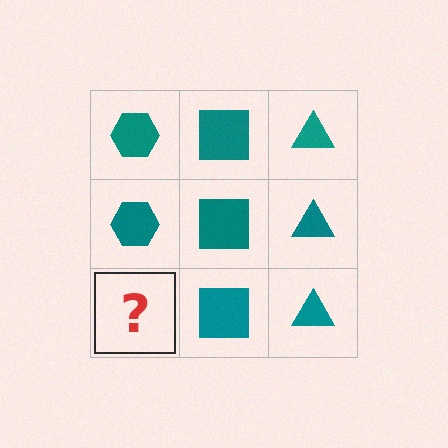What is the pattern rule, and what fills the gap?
The rule is that each column has a consistent shape. The gap should be filled with a teal hexagon.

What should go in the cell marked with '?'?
The missing cell should contain a teal hexagon.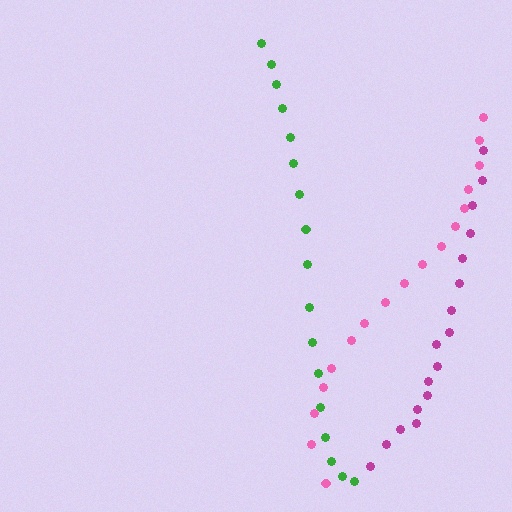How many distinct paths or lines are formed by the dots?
There are 3 distinct paths.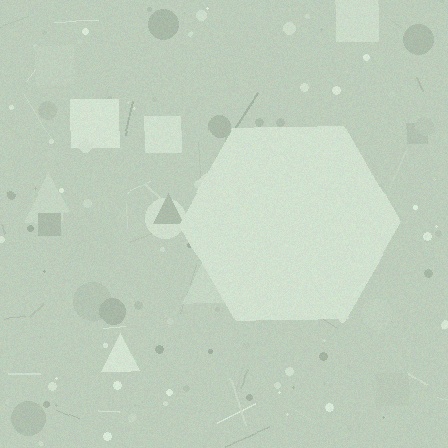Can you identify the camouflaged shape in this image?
The camouflaged shape is a hexagon.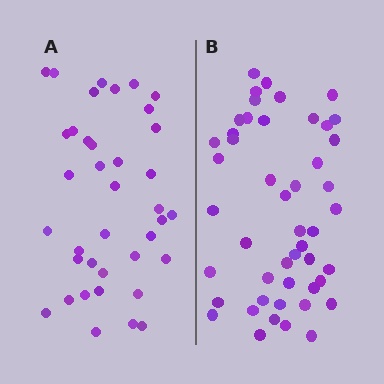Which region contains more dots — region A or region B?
Region B (the right region) has more dots.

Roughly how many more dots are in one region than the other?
Region B has roughly 10 or so more dots than region A.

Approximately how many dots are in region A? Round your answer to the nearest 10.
About 40 dots. (The exact count is 38, which rounds to 40.)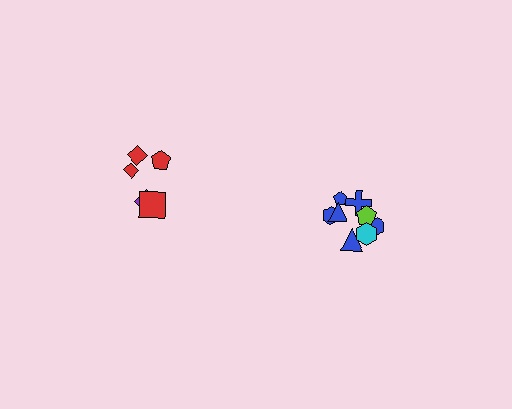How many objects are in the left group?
There are 5 objects.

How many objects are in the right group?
There are 8 objects.